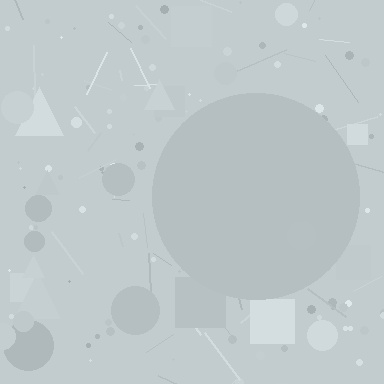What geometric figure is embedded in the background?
A circle is embedded in the background.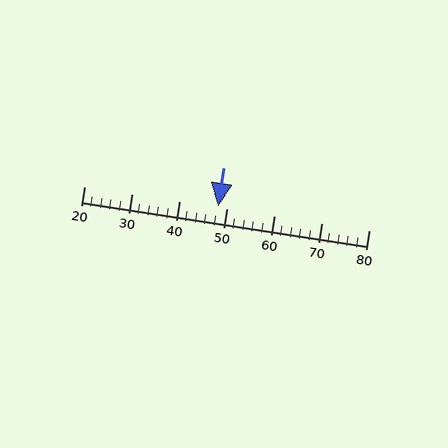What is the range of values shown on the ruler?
The ruler shows values from 20 to 80.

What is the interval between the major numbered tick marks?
The major tick marks are spaced 10 units apart.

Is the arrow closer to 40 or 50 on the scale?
The arrow is closer to 50.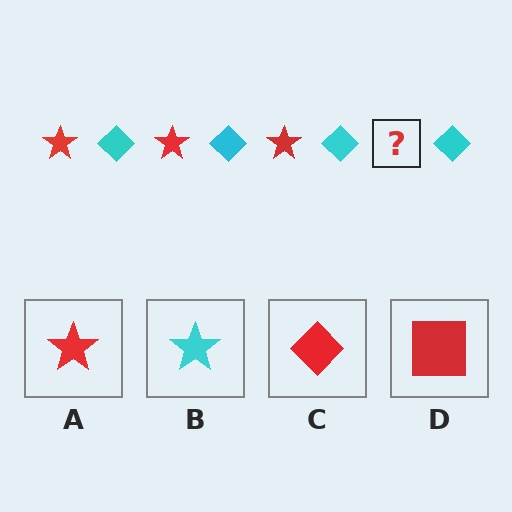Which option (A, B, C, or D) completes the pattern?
A.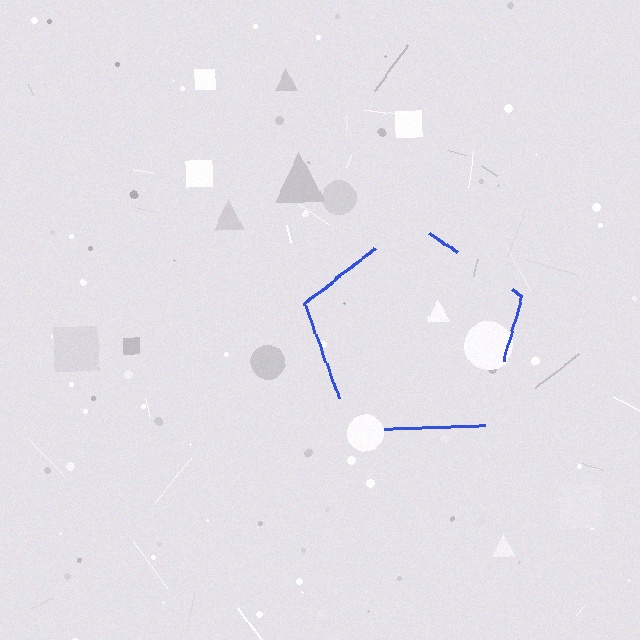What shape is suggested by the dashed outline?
The dashed outline suggests a pentagon.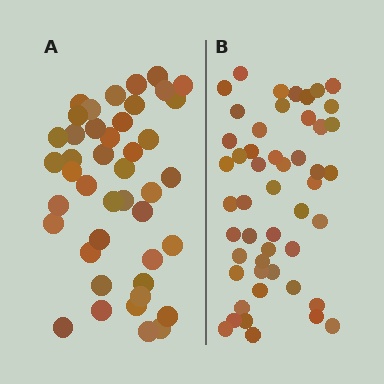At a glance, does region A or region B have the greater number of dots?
Region B (the right region) has more dots.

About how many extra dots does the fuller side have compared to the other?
Region B has roughly 8 or so more dots than region A.